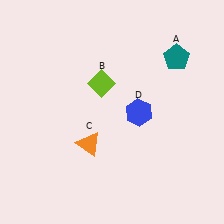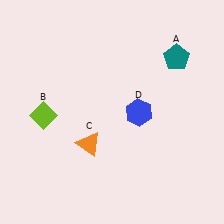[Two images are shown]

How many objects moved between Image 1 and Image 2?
1 object moved between the two images.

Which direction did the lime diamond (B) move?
The lime diamond (B) moved left.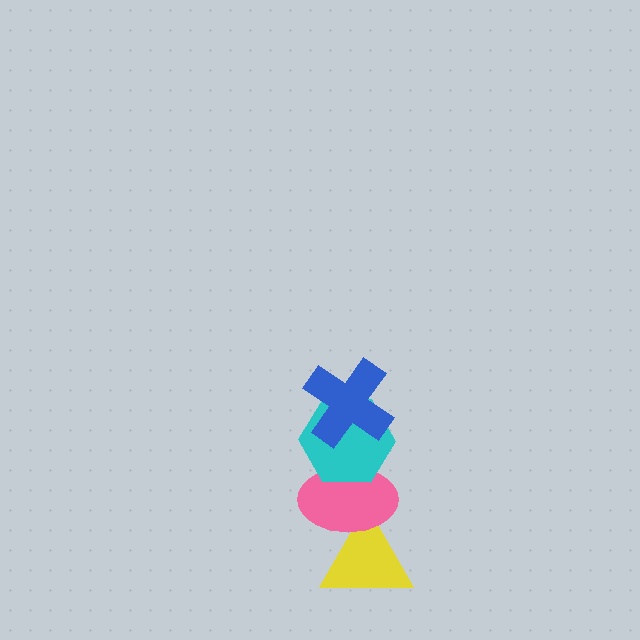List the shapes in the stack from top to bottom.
From top to bottom: the blue cross, the cyan hexagon, the pink ellipse, the yellow triangle.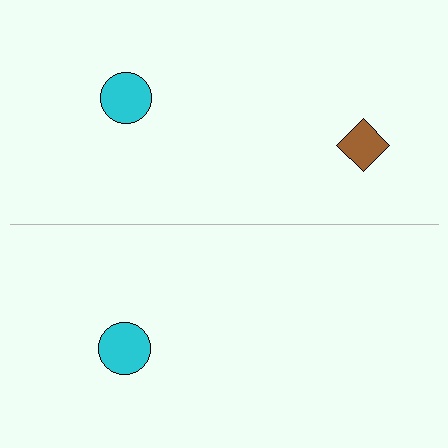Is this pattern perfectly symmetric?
No, the pattern is not perfectly symmetric. A brown diamond is missing from the bottom side.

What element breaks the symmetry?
A brown diamond is missing from the bottom side.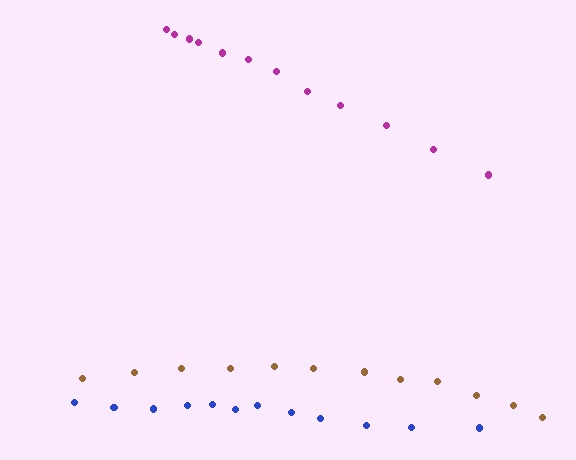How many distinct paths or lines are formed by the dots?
There are 3 distinct paths.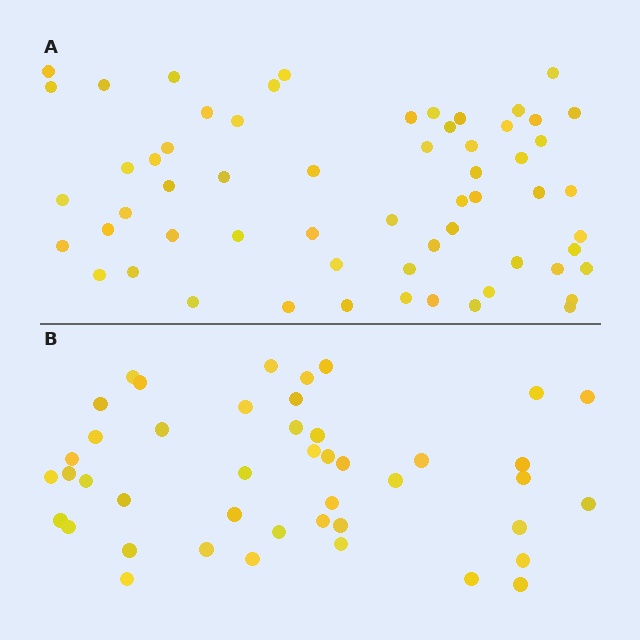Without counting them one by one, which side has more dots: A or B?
Region A (the top region) has more dots.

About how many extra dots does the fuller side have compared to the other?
Region A has approximately 15 more dots than region B.